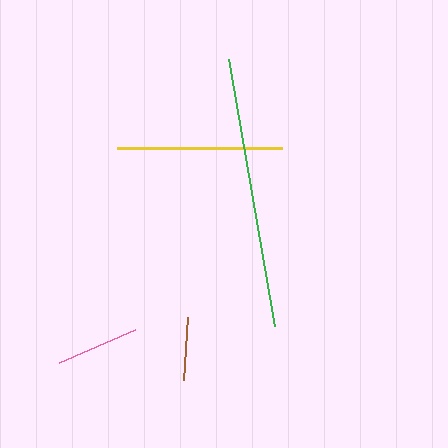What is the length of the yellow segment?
The yellow segment is approximately 165 pixels long.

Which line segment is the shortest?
The brown line is the shortest at approximately 63 pixels.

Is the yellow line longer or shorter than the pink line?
The yellow line is longer than the pink line.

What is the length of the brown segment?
The brown segment is approximately 63 pixels long.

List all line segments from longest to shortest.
From longest to shortest: green, yellow, pink, brown.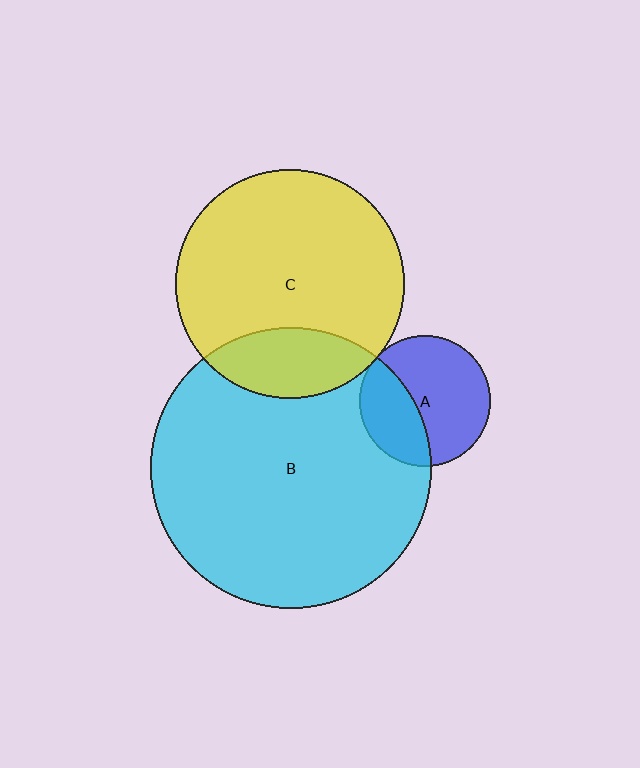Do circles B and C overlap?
Yes.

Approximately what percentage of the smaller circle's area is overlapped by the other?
Approximately 20%.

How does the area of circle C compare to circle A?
Approximately 3.0 times.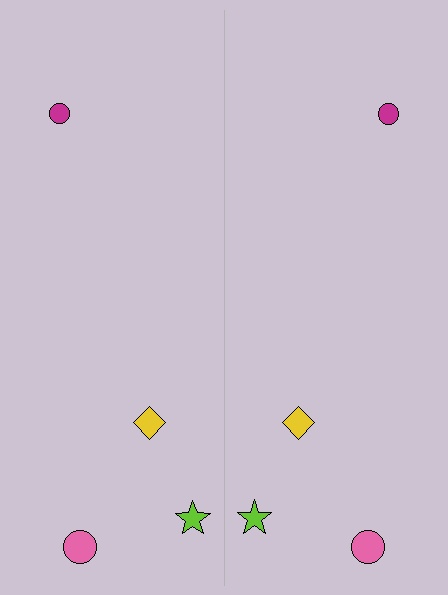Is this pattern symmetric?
Yes, this pattern has bilateral (reflection) symmetry.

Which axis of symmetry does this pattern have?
The pattern has a vertical axis of symmetry running through the center of the image.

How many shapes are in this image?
There are 8 shapes in this image.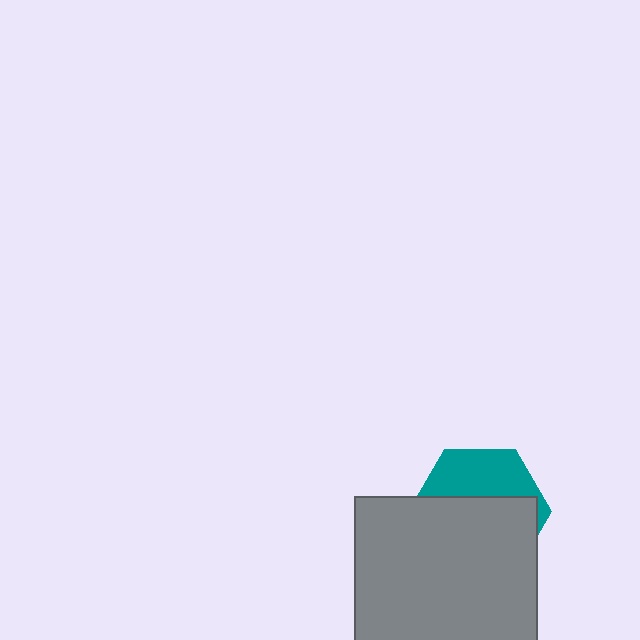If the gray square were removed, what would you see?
You would see the complete teal hexagon.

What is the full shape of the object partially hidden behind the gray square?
The partially hidden object is a teal hexagon.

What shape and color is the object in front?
The object in front is a gray square.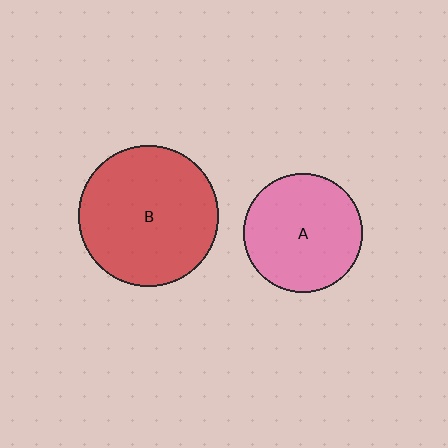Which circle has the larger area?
Circle B (red).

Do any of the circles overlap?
No, none of the circles overlap.